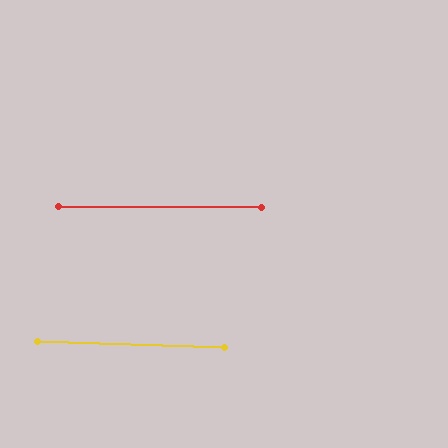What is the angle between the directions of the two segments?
Approximately 1 degree.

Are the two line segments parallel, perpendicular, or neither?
Parallel — their directions differ by only 1.3°.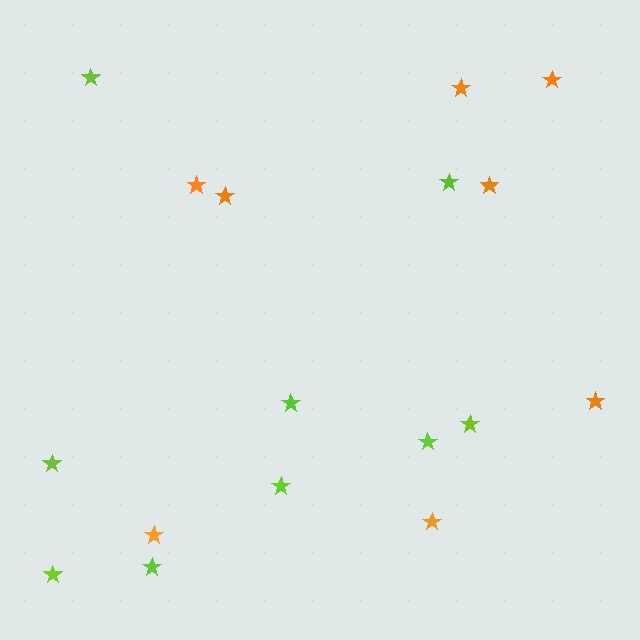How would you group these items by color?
There are 2 groups: one group of orange stars (8) and one group of lime stars (9).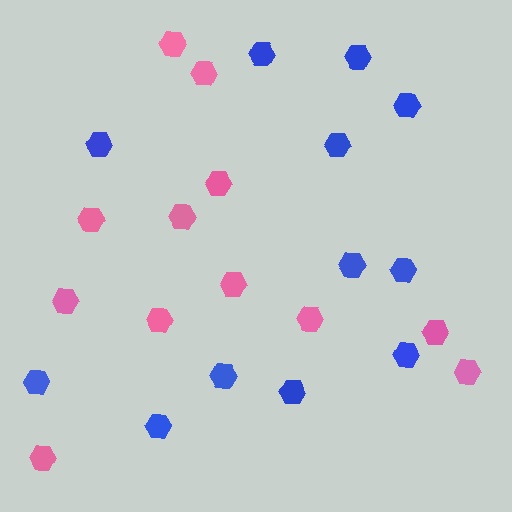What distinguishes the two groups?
There are 2 groups: one group of pink hexagons (12) and one group of blue hexagons (12).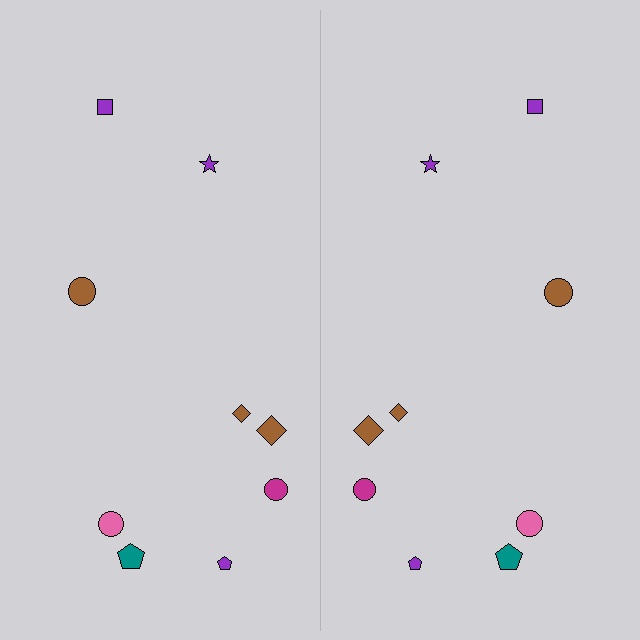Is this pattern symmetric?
Yes, this pattern has bilateral (reflection) symmetry.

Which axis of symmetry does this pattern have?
The pattern has a vertical axis of symmetry running through the center of the image.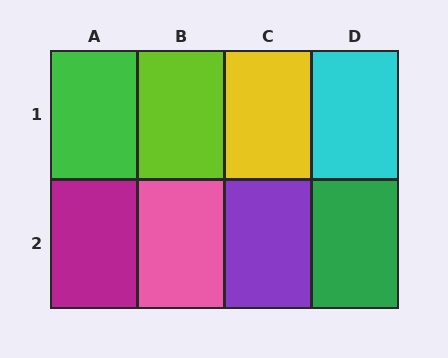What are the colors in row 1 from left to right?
Green, lime, yellow, cyan.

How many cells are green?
2 cells are green.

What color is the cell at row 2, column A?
Magenta.